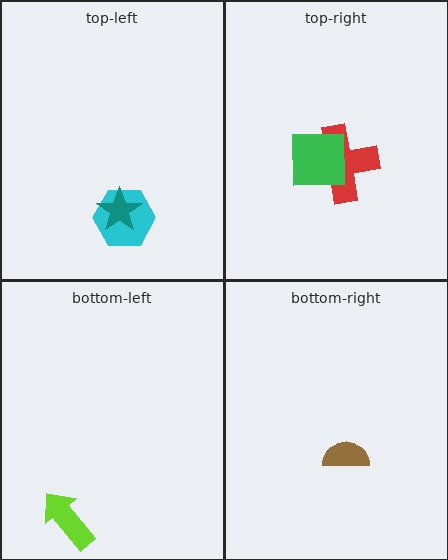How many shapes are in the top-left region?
2.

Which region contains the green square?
The top-right region.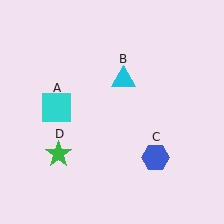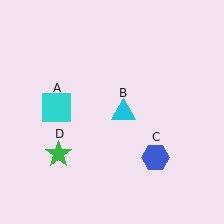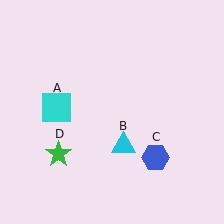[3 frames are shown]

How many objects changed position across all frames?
1 object changed position: cyan triangle (object B).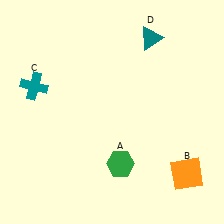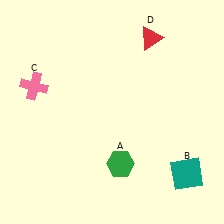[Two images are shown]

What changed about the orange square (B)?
In Image 1, B is orange. In Image 2, it changed to teal.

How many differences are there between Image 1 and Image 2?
There are 3 differences between the two images.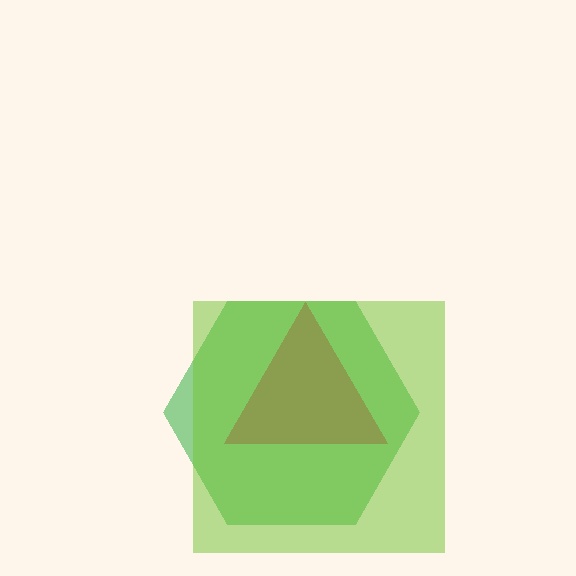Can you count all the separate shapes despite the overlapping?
Yes, there are 3 separate shapes.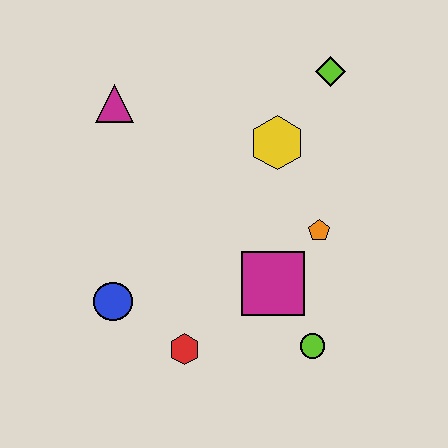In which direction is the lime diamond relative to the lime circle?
The lime diamond is above the lime circle.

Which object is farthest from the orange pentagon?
The magenta triangle is farthest from the orange pentagon.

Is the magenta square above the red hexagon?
Yes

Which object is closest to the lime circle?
The magenta square is closest to the lime circle.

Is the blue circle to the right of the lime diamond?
No